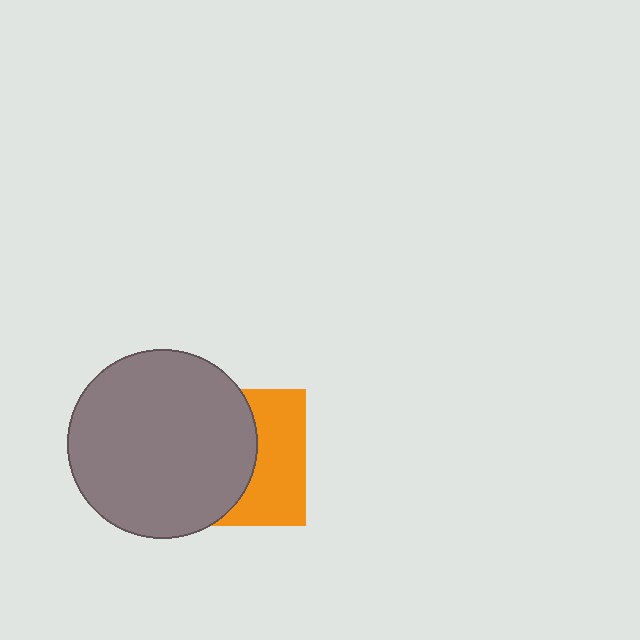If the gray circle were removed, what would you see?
You would see the complete orange square.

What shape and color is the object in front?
The object in front is a gray circle.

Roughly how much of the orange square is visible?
A small part of it is visible (roughly 43%).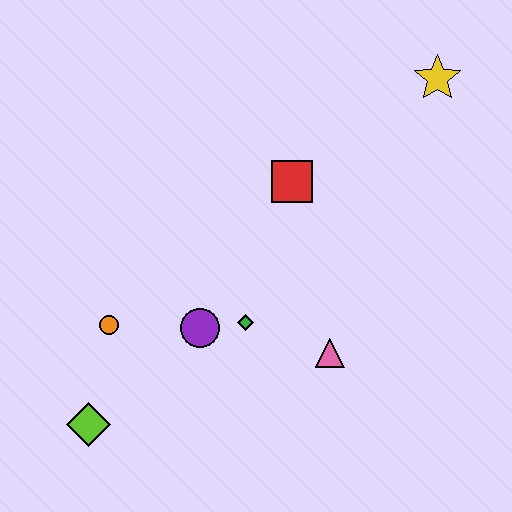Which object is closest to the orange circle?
The purple circle is closest to the orange circle.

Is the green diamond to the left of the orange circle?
No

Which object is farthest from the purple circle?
The yellow star is farthest from the purple circle.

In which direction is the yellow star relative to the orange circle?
The yellow star is to the right of the orange circle.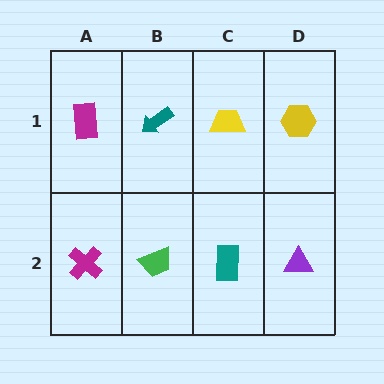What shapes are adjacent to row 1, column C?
A teal rectangle (row 2, column C), a teal arrow (row 1, column B), a yellow hexagon (row 1, column D).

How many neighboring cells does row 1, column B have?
3.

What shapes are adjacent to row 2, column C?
A yellow trapezoid (row 1, column C), a green trapezoid (row 2, column B), a purple triangle (row 2, column D).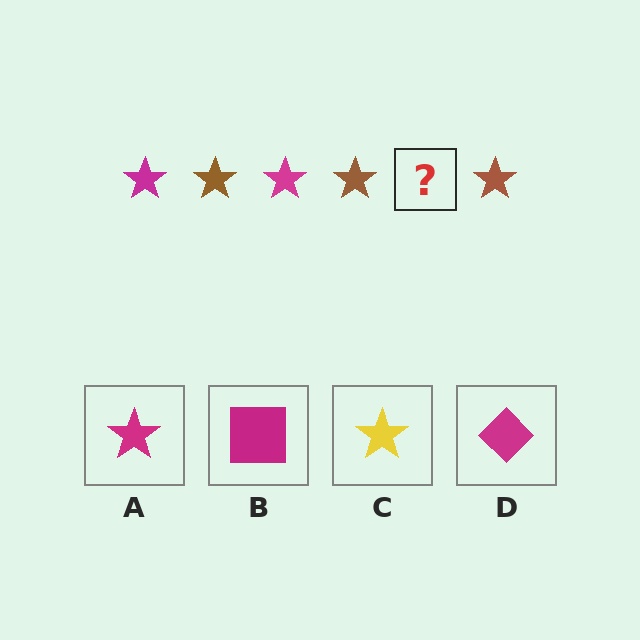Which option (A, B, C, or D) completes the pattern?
A.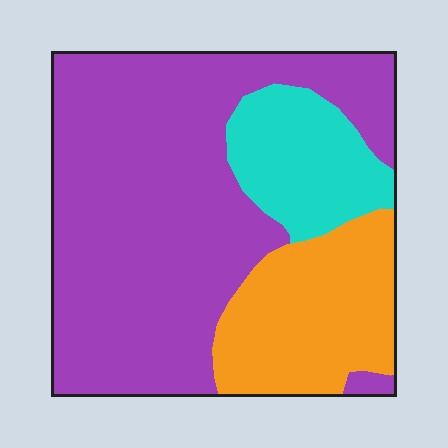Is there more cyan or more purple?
Purple.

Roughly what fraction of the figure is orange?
Orange covers about 20% of the figure.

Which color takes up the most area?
Purple, at roughly 65%.